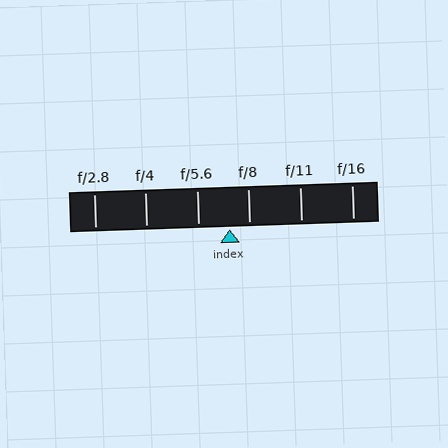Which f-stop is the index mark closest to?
The index mark is closest to f/8.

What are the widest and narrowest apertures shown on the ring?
The widest aperture shown is f/2.8 and the narrowest is f/16.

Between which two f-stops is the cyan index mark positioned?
The index mark is between f/5.6 and f/8.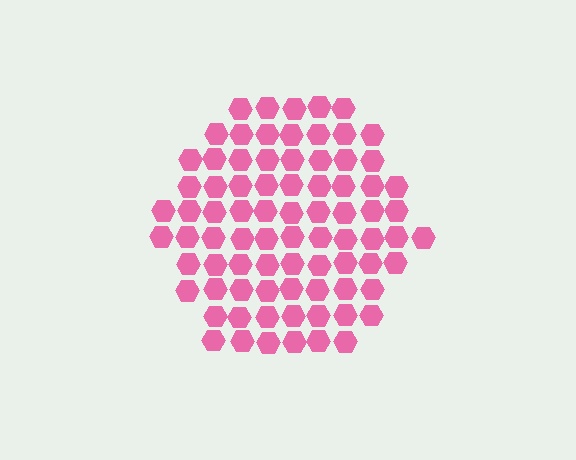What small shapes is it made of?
It is made of small hexagons.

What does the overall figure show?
The overall figure shows a hexagon.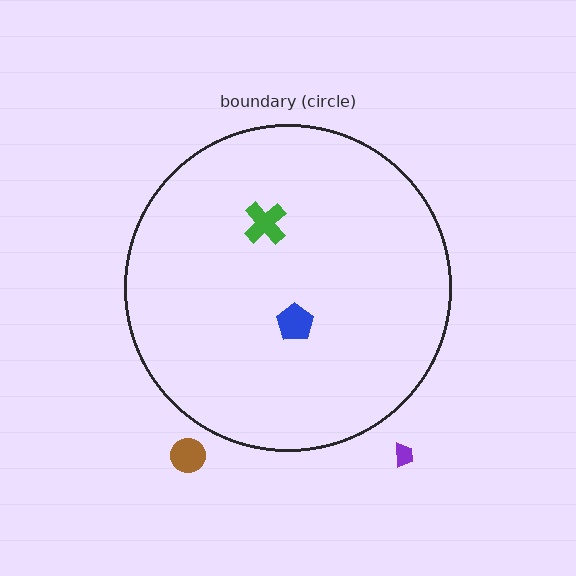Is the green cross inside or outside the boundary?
Inside.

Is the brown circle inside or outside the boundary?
Outside.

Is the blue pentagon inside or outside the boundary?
Inside.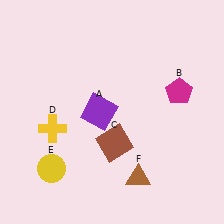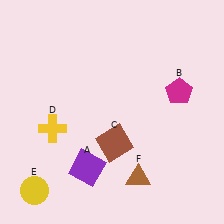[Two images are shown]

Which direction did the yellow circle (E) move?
The yellow circle (E) moved down.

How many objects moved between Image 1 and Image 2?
2 objects moved between the two images.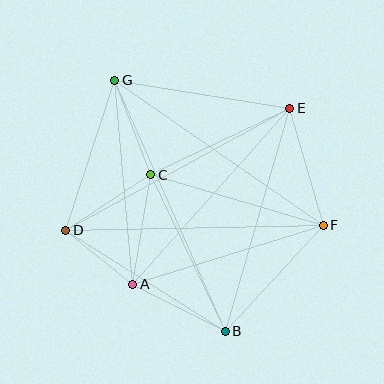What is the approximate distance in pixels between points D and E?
The distance between D and E is approximately 255 pixels.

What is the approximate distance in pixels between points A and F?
The distance between A and F is approximately 199 pixels.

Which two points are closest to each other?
Points A and D are closest to each other.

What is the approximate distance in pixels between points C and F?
The distance between C and F is approximately 180 pixels.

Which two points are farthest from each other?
Points B and G are farthest from each other.